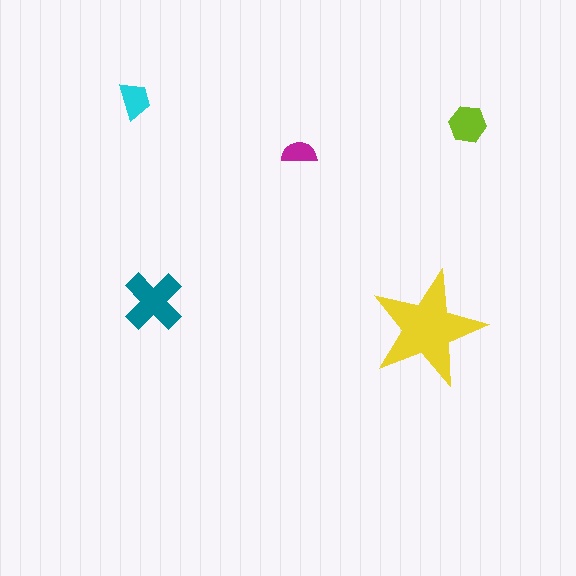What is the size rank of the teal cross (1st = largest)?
2nd.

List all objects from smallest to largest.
The magenta semicircle, the cyan trapezoid, the lime hexagon, the teal cross, the yellow star.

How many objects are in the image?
There are 5 objects in the image.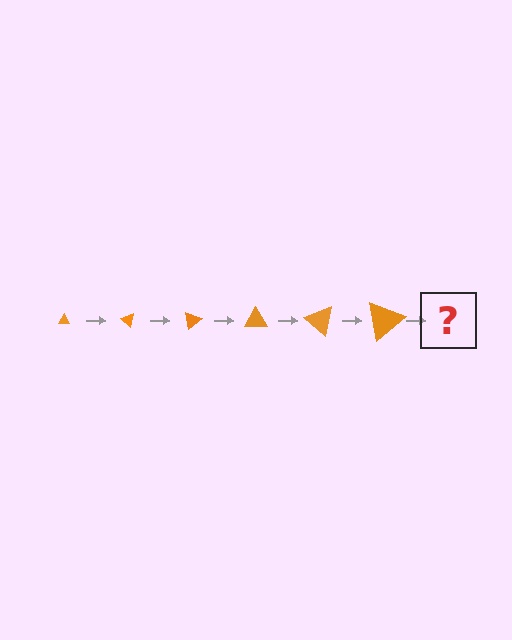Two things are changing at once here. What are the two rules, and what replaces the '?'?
The two rules are that the triangle grows larger each step and it rotates 40 degrees each step. The '?' should be a triangle, larger than the previous one and rotated 240 degrees from the start.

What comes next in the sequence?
The next element should be a triangle, larger than the previous one and rotated 240 degrees from the start.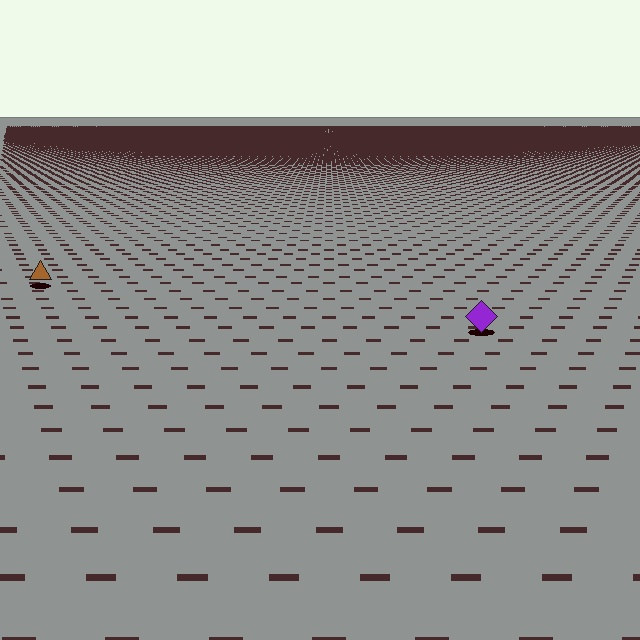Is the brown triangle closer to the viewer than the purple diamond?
No. The purple diamond is closer — you can tell from the texture gradient: the ground texture is coarser near it.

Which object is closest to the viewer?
The purple diamond is closest. The texture marks near it are larger and more spread out.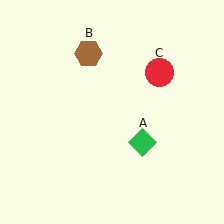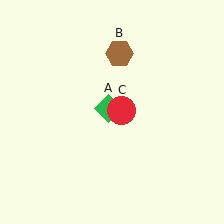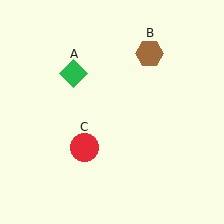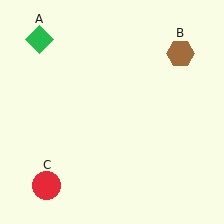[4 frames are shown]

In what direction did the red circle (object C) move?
The red circle (object C) moved down and to the left.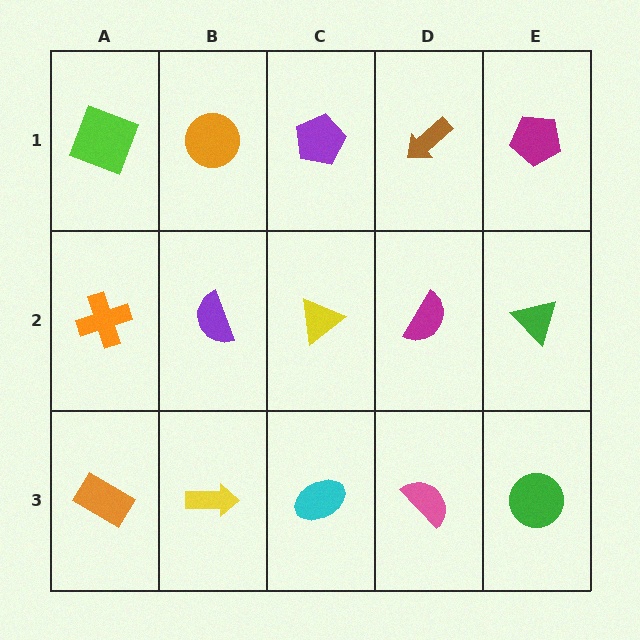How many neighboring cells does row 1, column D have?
3.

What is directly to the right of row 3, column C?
A pink semicircle.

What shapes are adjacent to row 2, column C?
A purple pentagon (row 1, column C), a cyan ellipse (row 3, column C), a purple semicircle (row 2, column B), a magenta semicircle (row 2, column D).